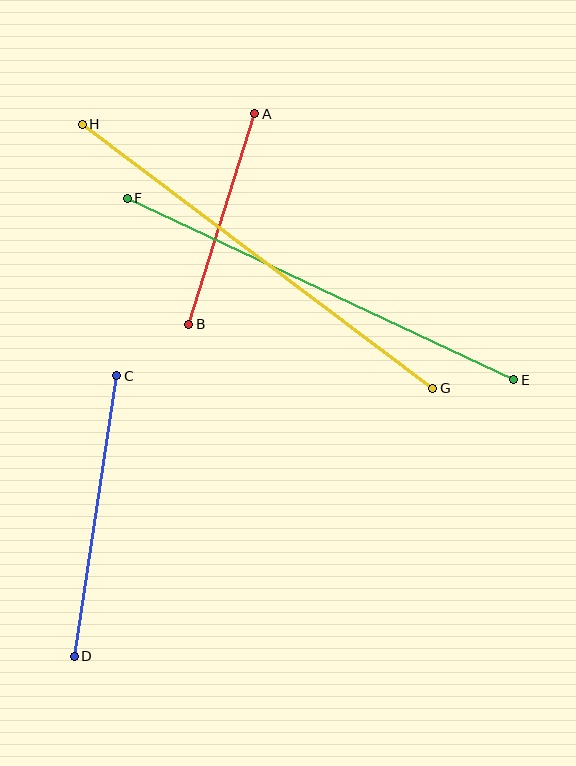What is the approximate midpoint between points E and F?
The midpoint is at approximately (320, 289) pixels.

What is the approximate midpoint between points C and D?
The midpoint is at approximately (96, 516) pixels.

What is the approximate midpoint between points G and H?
The midpoint is at approximately (258, 256) pixels.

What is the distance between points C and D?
The distance is approximately 284 pixels.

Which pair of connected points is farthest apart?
Points G and H are farthest apart.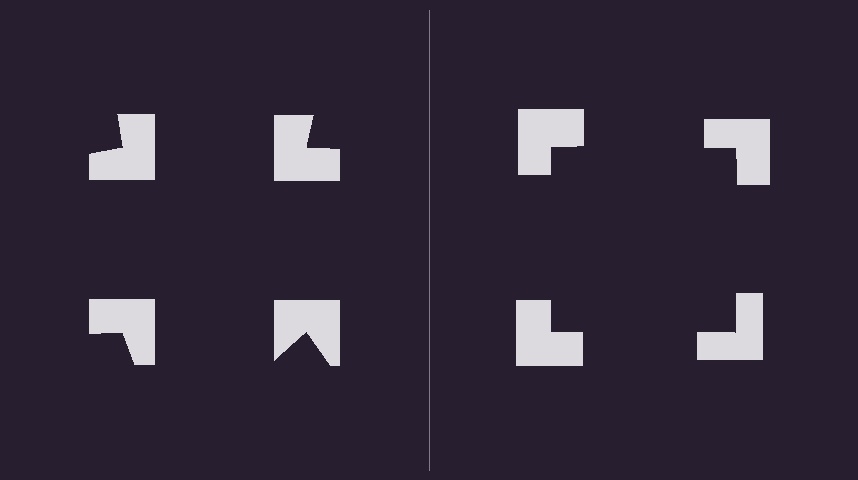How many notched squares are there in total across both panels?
8 — 4 on each side.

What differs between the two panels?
The notched squares are positioned identically on both sides; only the wedge orientations differ. On the right they align to a square; on the left they are misaligned.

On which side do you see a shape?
An illusory square appears on the right side. On the left side the wedge cuts are rotated, so no coherent shape forms.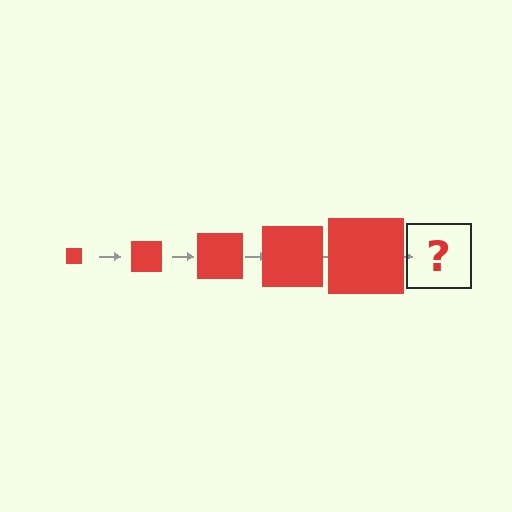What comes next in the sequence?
The next element should be a red square, larger than the previous one.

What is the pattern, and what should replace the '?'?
The pattern is that the square gets progressively larger each step. The '?' should be a red square, larger than the previous one.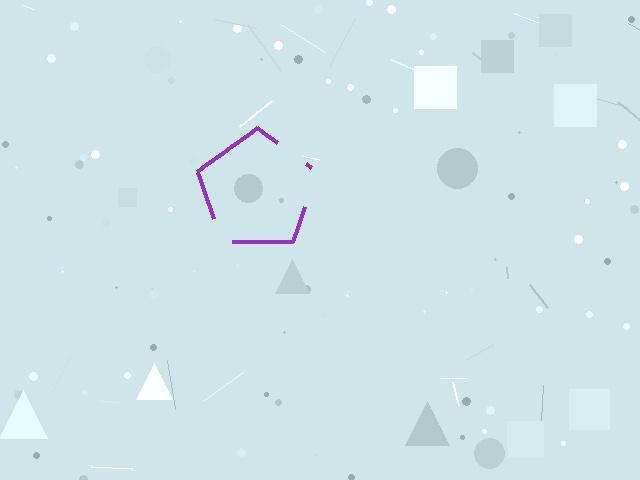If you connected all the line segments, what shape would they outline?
They would outline a pentagon.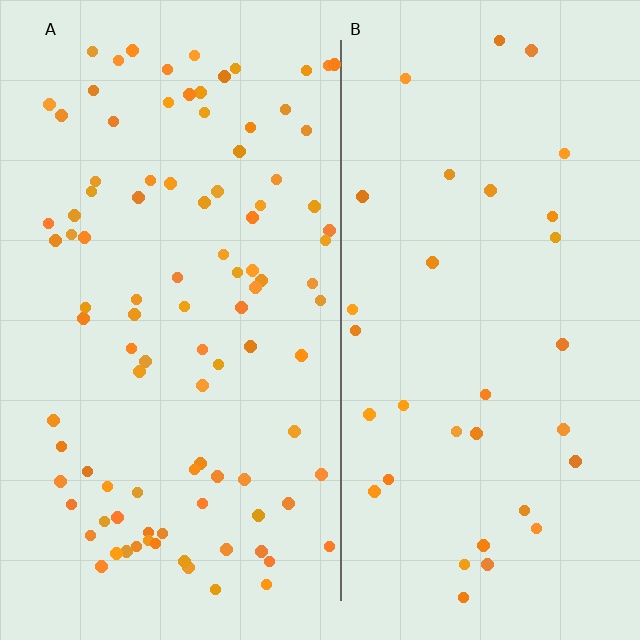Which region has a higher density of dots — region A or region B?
A (the left).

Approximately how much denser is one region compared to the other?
Approximately 3.0× — region A over region B.